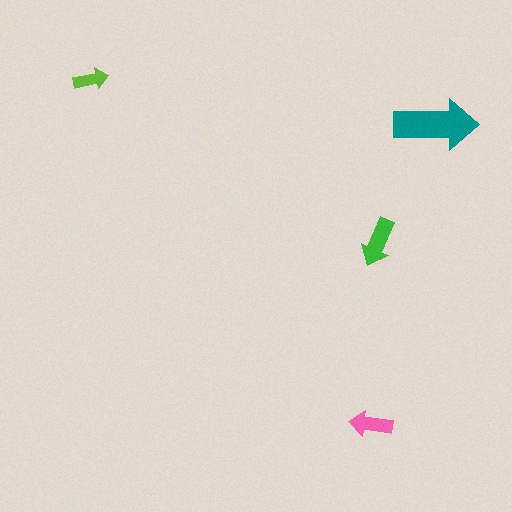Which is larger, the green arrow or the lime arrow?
The green one.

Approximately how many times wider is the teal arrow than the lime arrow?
About 2.5 times wider.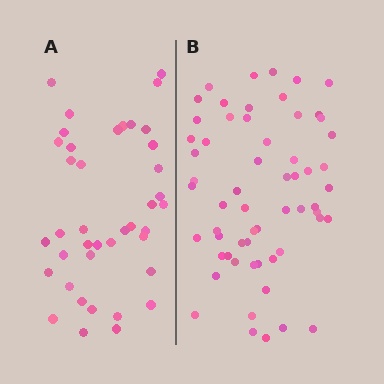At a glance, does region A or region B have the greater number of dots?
Region B (the right region) has more dots.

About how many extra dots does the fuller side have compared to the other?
Region B has approximately 20 more dots than region A.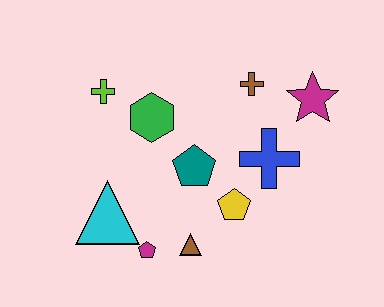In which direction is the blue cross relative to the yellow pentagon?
The blue cross is above the yellow pentagon.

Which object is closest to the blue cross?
The yellow pentagon is closest to the blue cross.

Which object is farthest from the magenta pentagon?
The magenta star is farthest from the magenta pentagon.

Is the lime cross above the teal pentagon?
Yes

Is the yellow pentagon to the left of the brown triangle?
No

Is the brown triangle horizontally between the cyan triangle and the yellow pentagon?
Yes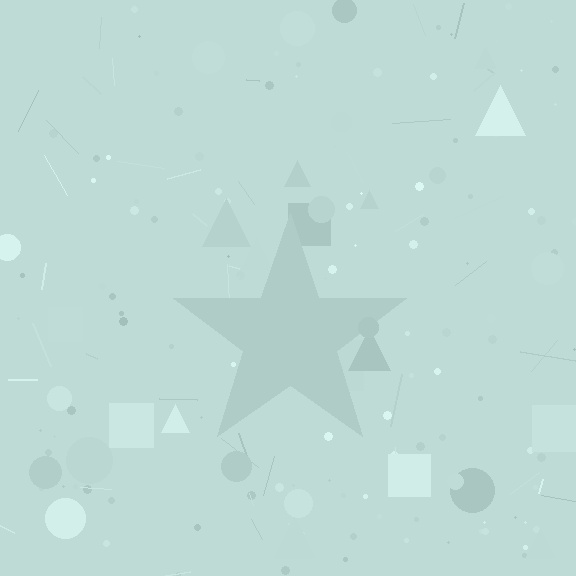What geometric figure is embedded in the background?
A star is embedded in the background.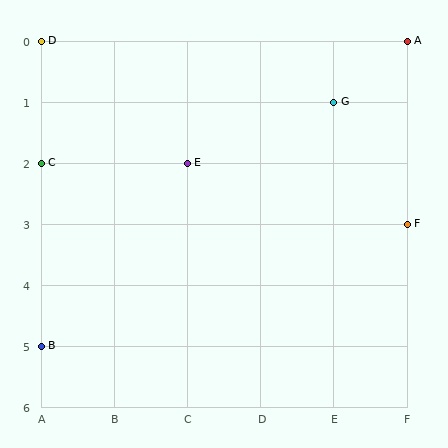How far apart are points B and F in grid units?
Points B and F are 5 columns and 2 rows apart (about 5.4 grid units diagonally).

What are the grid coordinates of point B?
Point B is at grid coordinates (A, 5).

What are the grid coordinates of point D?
Point D is at grid coordinates (A, 0).